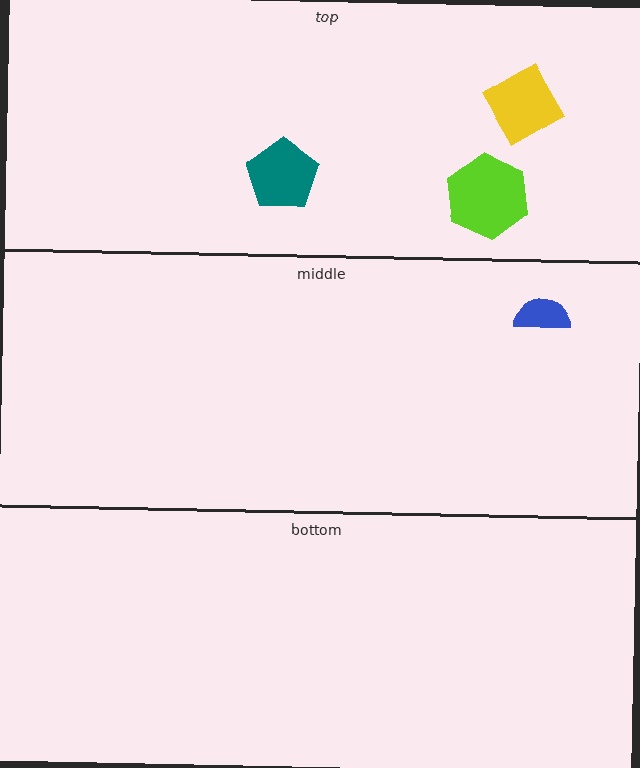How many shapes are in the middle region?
1.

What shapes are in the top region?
The teal pentagon, the yellow diamond, the lime hexagon.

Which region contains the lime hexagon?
The top region.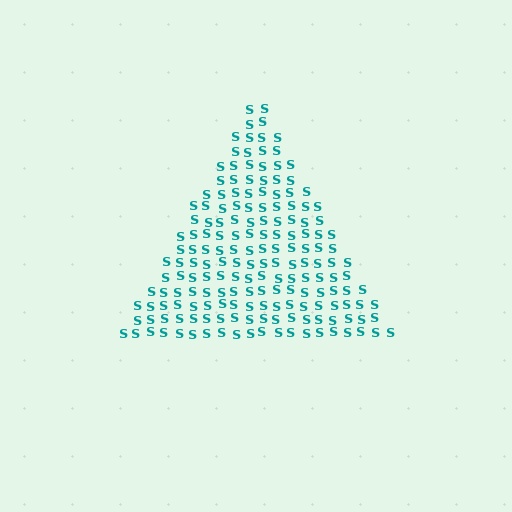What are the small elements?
The small elements are letter S's.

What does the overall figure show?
The overall figure shows a triangle.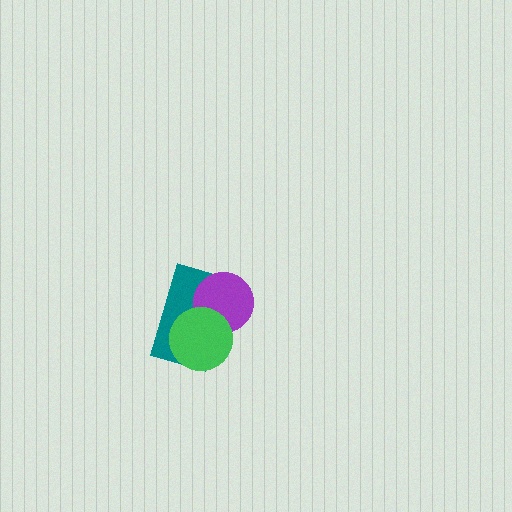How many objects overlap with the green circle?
2 objects overlap with the green circle.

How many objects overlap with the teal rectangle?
2 objects overlap with the teal rectangle.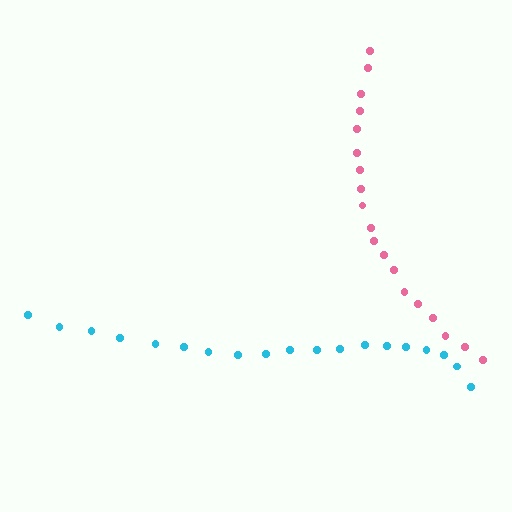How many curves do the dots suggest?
There are 2 distinct paths.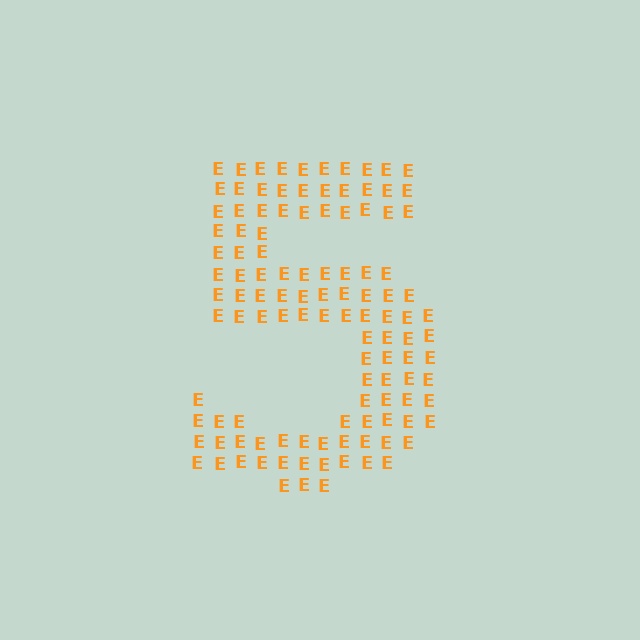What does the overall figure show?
The overall figure shows the digit 5.